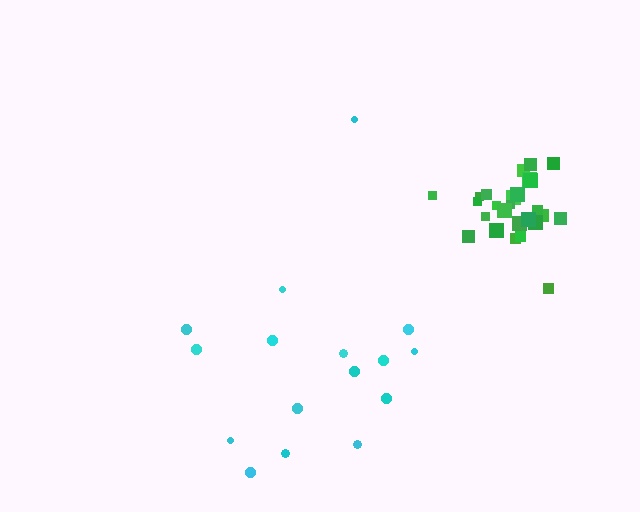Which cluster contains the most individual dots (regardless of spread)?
Green (27).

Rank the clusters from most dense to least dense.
green, cyan.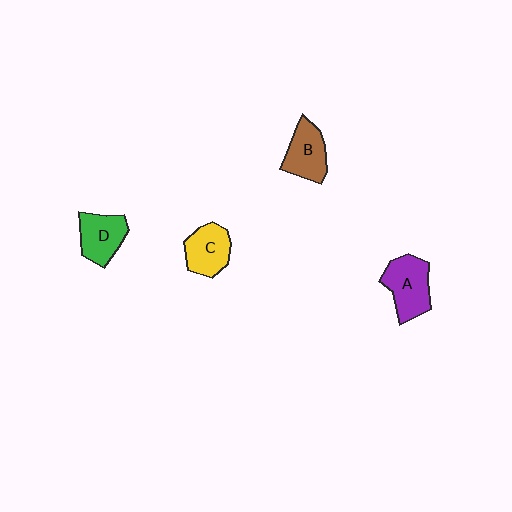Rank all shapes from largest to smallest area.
From largest to smallest: A (purple), B (brown), C (yellow), D (green).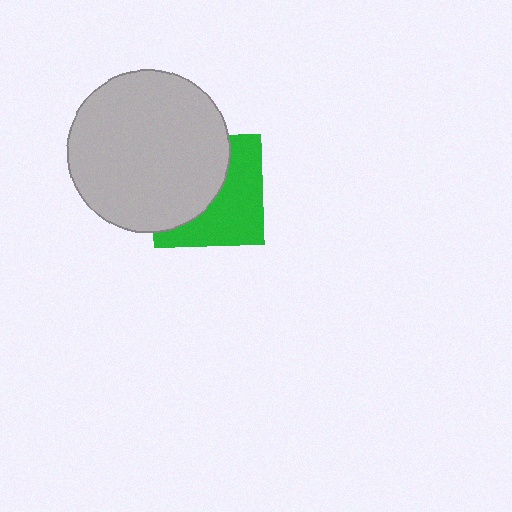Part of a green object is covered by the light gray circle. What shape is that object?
It is a square.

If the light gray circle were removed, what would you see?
You would see the complete green square.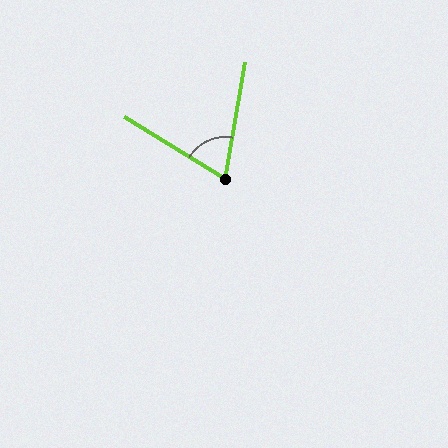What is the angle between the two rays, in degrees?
Approximately 69 degrees.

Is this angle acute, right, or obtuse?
It is acute.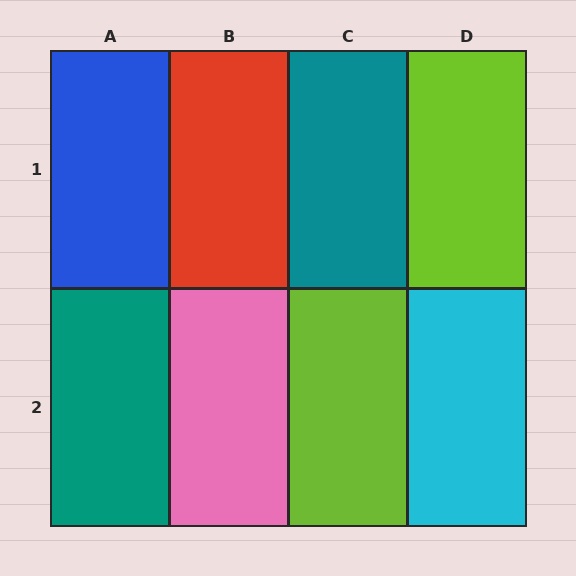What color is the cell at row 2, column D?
Cyan.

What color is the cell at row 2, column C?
Lime.